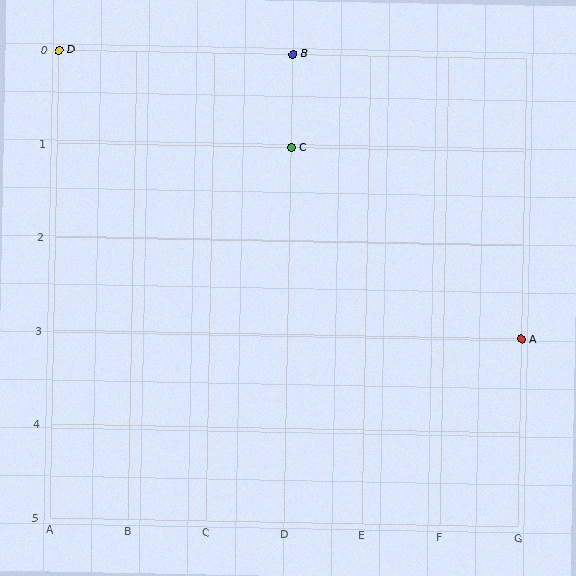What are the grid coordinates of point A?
Point A is at grid coordinates (G, 3).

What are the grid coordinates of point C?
Point C is at grid coordinates (D, 1).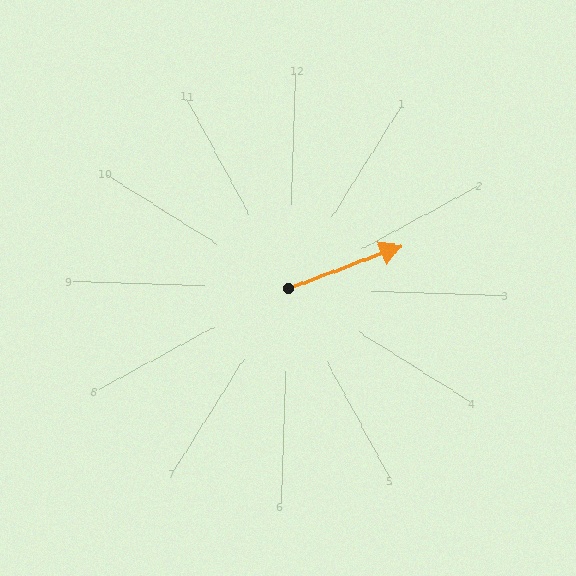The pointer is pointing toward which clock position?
Roughly 2 o'clock.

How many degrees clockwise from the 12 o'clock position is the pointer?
Approximately 68 degrees.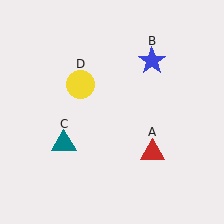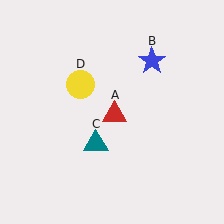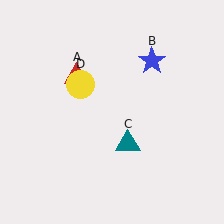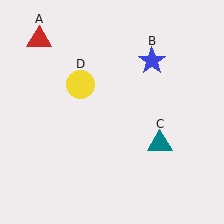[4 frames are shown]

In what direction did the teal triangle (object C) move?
The teal triangle (object C) moved right.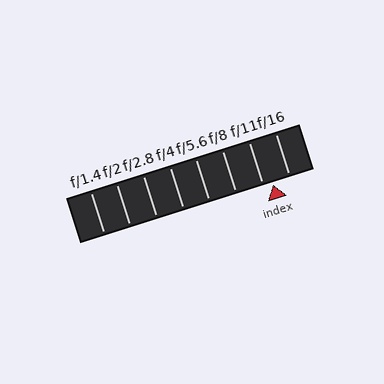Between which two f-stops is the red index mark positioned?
The index mark is between f/11 and f/16.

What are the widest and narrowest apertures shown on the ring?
The widest aperture shown is f/1.4 and the narrowest is f/16.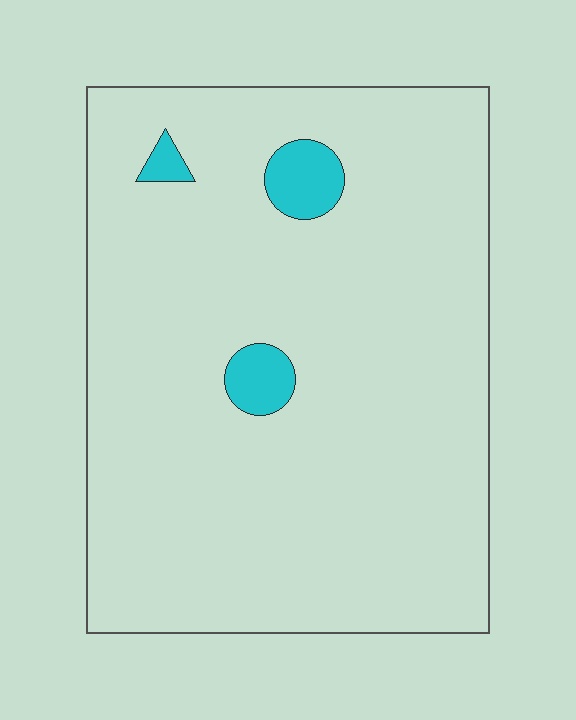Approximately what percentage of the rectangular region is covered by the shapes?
Approximately 5%.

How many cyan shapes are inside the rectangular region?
3.